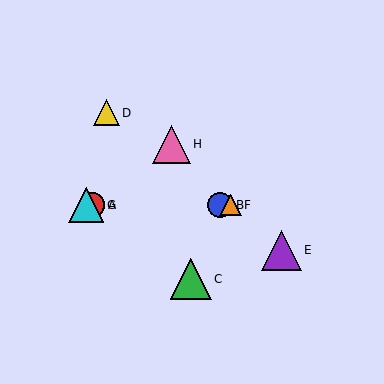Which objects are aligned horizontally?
Objects A, B, F, G are aligned horizontally.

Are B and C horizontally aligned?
No, B is at y≈205 and C is at y≈279.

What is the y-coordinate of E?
Object E is at y≈250.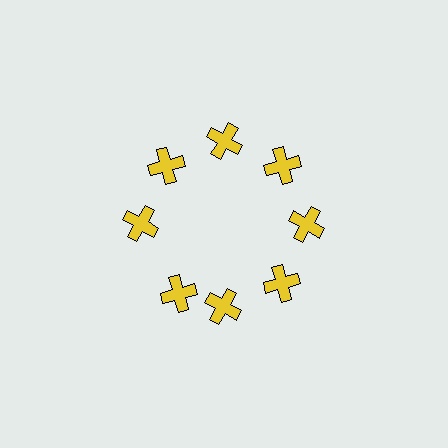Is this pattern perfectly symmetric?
No. The 8 yellow crosses are arranged in a ring, but one element near the 8 o'clock position is rotated out of alignment along the ring, breaking the 8-fold rotational symmetry.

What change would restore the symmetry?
The symmetry would be restored by rotating it back into even spacing with its neighbors so that all 8 crosses sit at equal angles and equal distance from the center.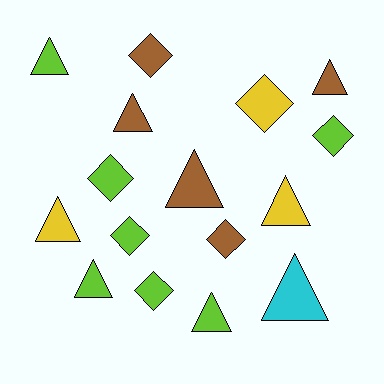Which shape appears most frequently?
Triangle, with 9 objects.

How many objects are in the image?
There are 16 objects.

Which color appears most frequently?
Lime, with 7 objects.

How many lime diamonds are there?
There are 4 lime diamonds.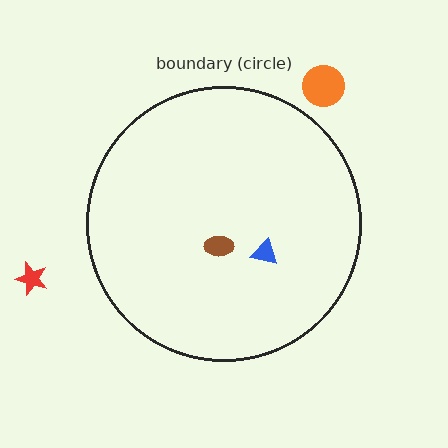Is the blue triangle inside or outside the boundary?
Inside.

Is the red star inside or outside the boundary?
Outside.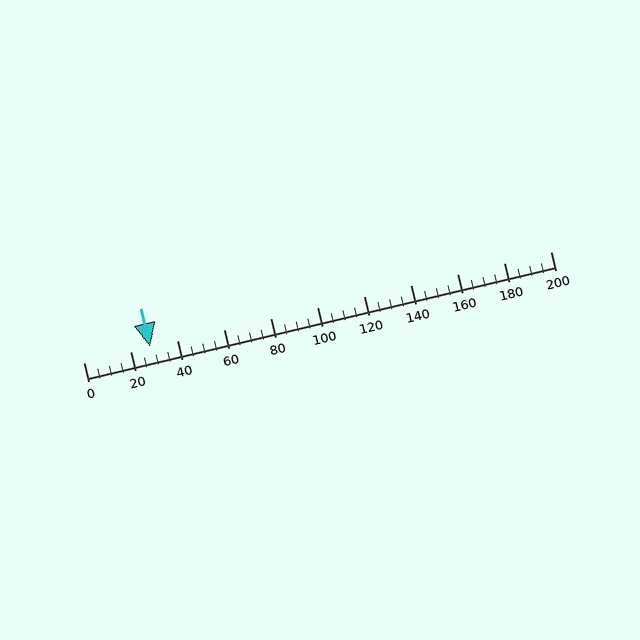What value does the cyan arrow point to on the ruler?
The cyan arrow points to approximately 29.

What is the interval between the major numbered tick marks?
The major tick marks are spaced 20 units apart.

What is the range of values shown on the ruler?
The ruler shows values from 0 to 200.